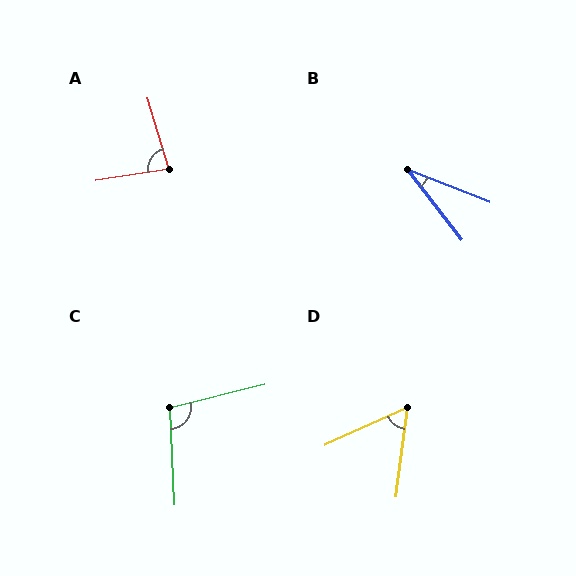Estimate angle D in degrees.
Approximately 59 degrees.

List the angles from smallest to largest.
B (31°), D (59°), A (82°), C (101°).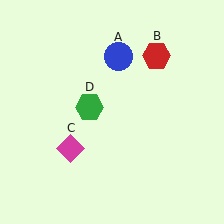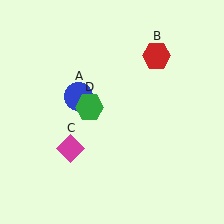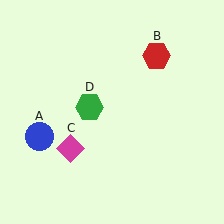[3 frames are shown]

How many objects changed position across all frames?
1 object changed position: blue circle (object A).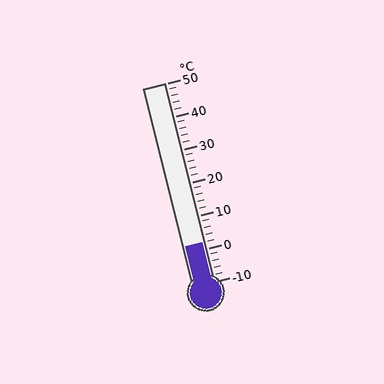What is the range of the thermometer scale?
The thermometer scale ranges from -10°C to 50°C.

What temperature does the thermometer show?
The thermometer shows approximately 2°C.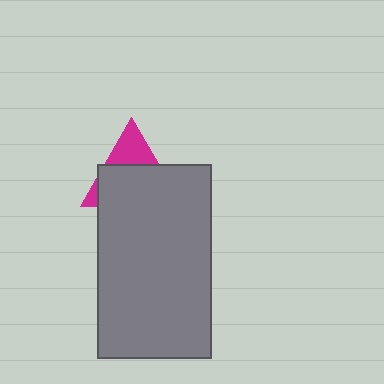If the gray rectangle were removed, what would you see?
You would see the complete magenta triangle.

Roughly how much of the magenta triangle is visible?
A small part of it is visible (roughly 33%).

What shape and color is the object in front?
The object in front is a gray rectangle.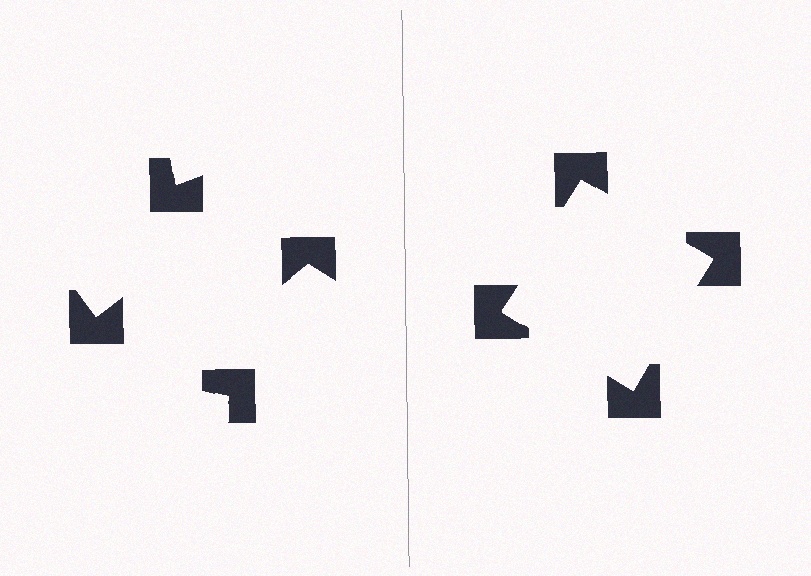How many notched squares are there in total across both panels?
8 — 4 on each side.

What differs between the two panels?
The notched squares are positioned identically on both sides; only the wedge orientations differ. On the right they align to a square; on the left they are misaligned.